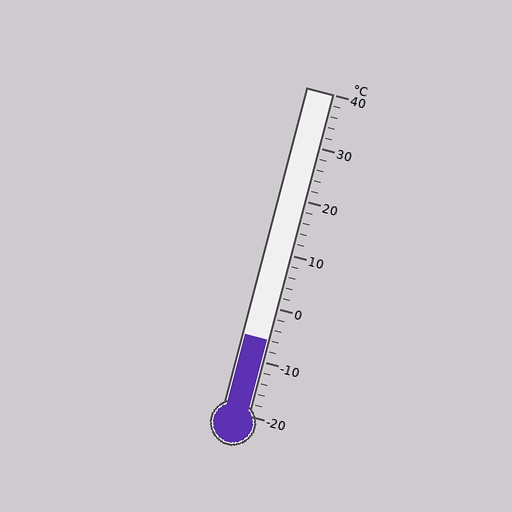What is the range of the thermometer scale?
The thermometer scale ranges from -20°C to 40°C.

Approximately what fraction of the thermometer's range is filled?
The thermometer is filled to approximately 25% of its range.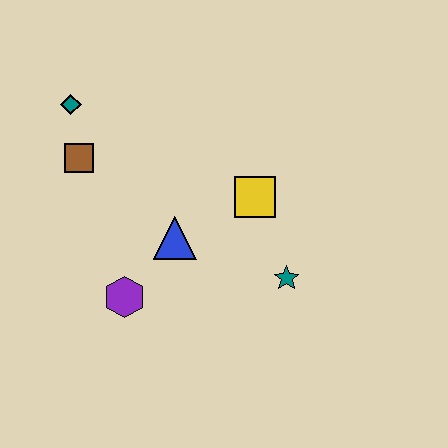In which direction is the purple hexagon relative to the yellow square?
The purple hexagon is to the left of the yellow square.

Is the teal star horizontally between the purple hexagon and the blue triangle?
No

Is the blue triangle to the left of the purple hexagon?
No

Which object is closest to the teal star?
The yellow square is closest to the teal star.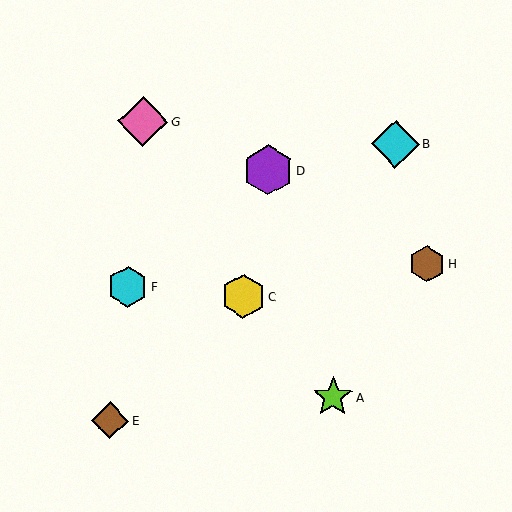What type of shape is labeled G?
Shape G is a pink diamond.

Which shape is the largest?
The purple hexagon (labeled D) is the largest.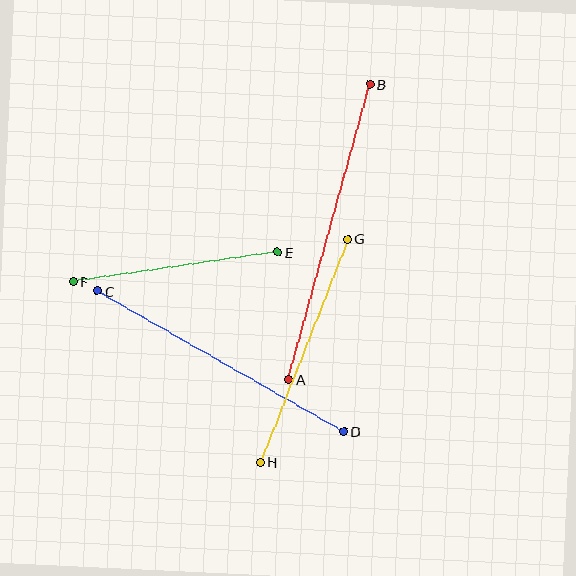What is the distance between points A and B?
The distance is approximately 306 pixels.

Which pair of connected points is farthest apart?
Points A and B are farthest apart.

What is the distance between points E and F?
The distance is approximately 206 pixels.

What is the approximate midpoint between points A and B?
The midpoint is at approximately (329, 232) pixels.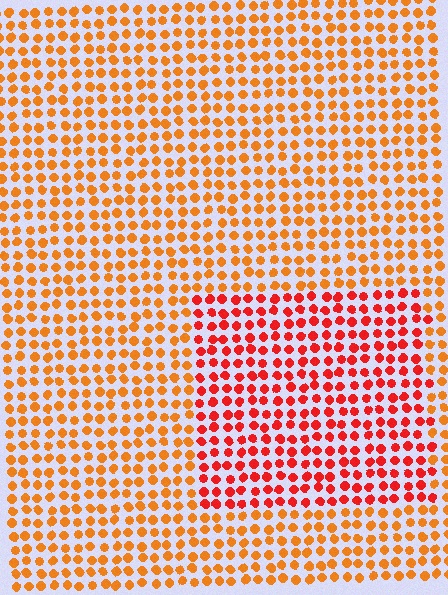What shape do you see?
I see a rectangle.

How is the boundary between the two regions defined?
The boundary is defined purely by a slight shift in hue (about 30 degrees). Spacing, size, and orientation are identical on both sides.